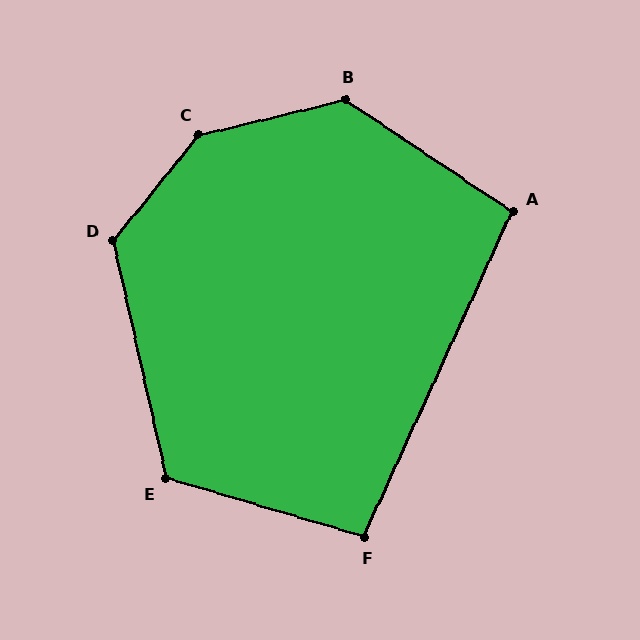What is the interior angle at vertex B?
Approximately 133 degrees (obtuse).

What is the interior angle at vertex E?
Approximately 119 degrees (obtuse).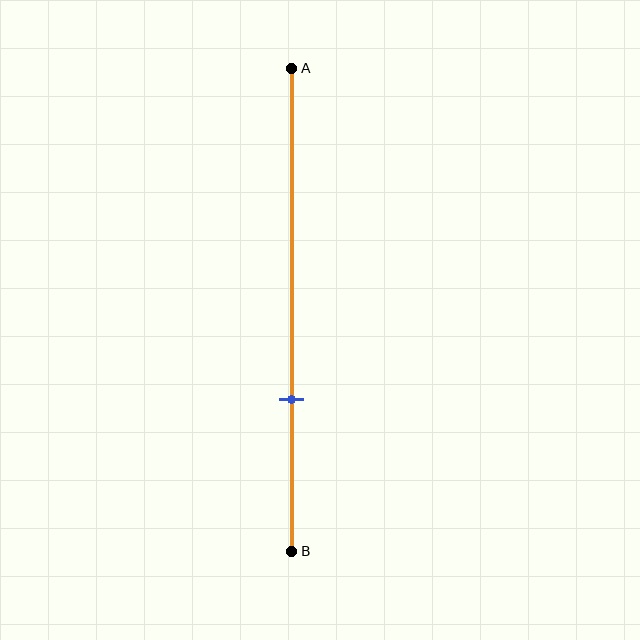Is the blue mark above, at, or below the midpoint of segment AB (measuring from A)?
The blue mark is below the midpoint of segment AB.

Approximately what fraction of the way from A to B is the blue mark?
The blue mark is approximately 70% of the way from A to B.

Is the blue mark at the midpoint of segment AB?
No, the mark is at about 70% from A, not at the 50% midpoint.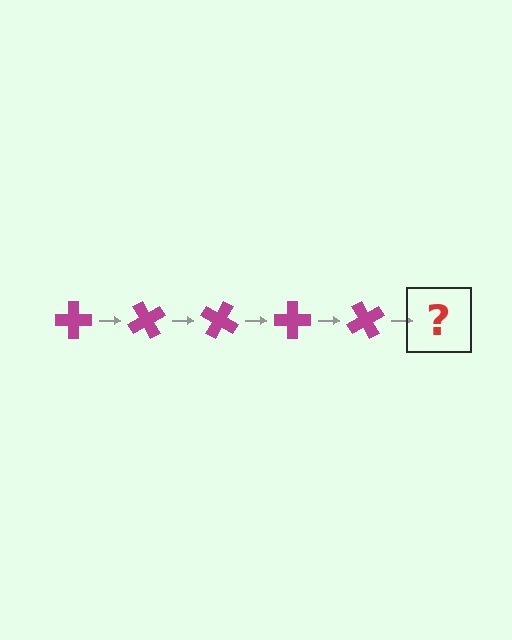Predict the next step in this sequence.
The next step is a magenta cross rotated 300 degrees.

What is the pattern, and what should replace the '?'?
The pattern is that the cross rotates 60 degrees each step. The '?' should be a magenta cross rotated 300 degrees.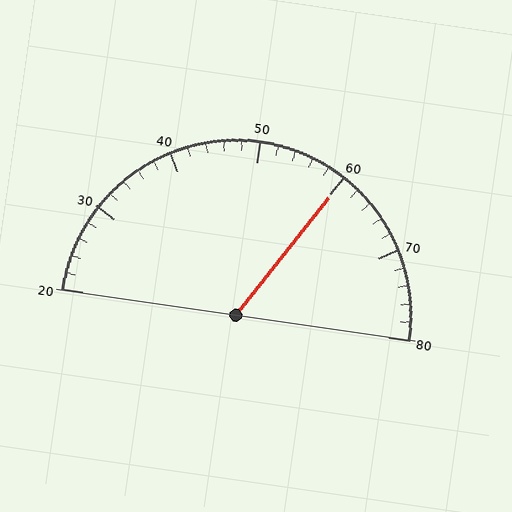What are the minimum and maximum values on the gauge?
The gauge ranges from 20 to 80.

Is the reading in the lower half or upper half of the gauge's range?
The reading is in the upper half of the range (20 to 80).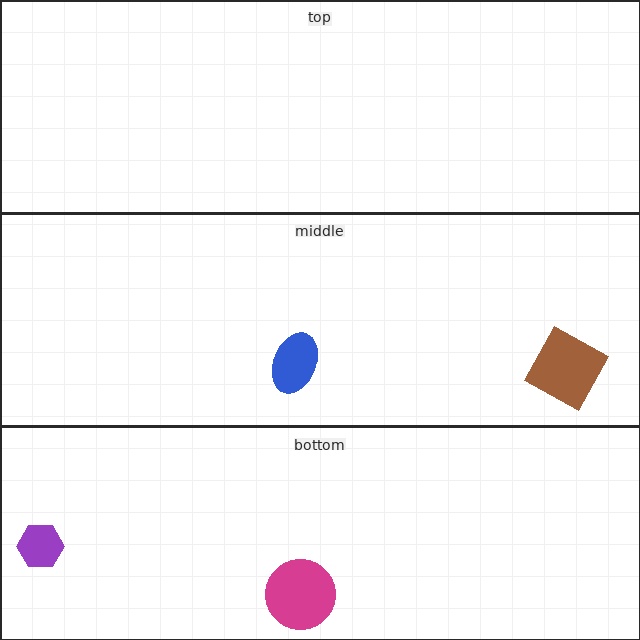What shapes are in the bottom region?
The magenta circle, the purple hexagon.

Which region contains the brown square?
The middle region.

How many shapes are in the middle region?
2.